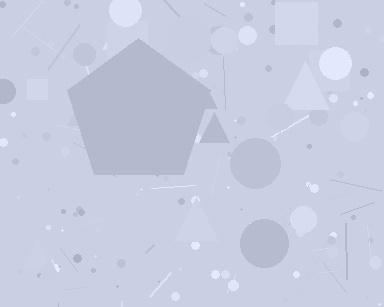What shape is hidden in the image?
A pentagon is hidden in the image.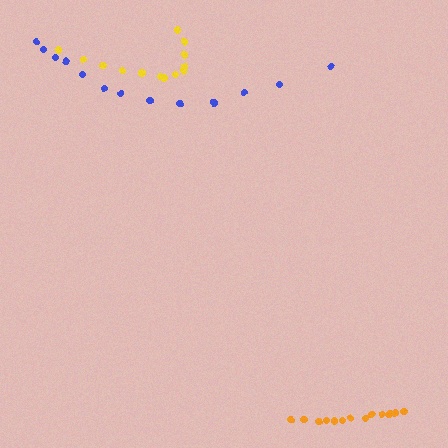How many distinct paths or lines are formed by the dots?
There are 3 distinct paths.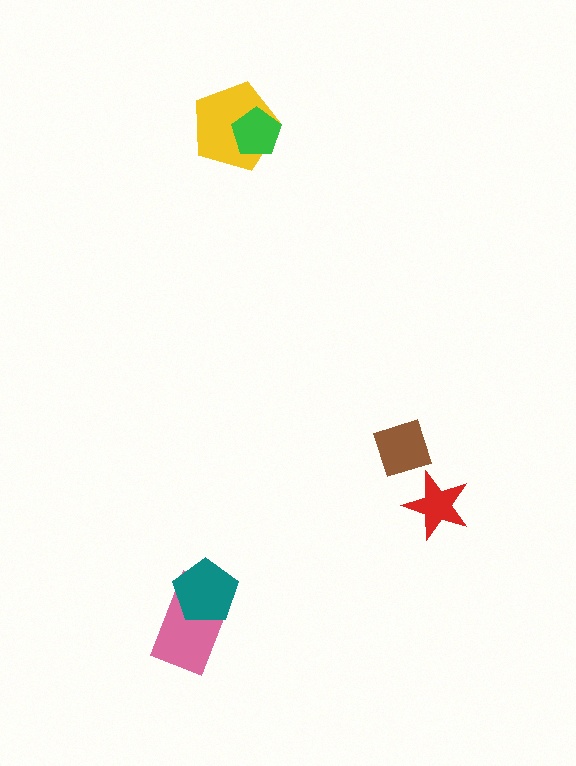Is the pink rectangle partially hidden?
Yes, it is partially covered by another shape.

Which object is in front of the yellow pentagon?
The green pentagon is in front of the yellow pentagon.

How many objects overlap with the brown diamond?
0 objects overlap with the brown diamond.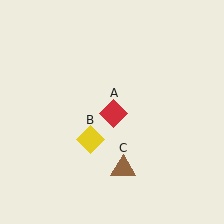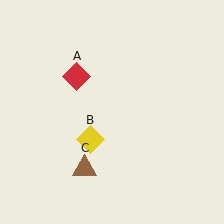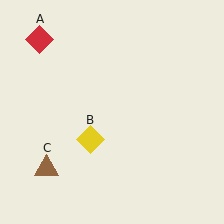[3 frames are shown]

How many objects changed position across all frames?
2 objects changed position: red diamond (object A), brown triangle (object C).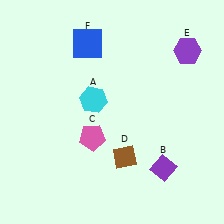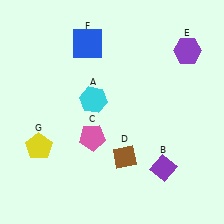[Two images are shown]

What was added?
A yellow pentagon (G) was added in Image 2.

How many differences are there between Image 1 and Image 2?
There is 1 difference between the two images.